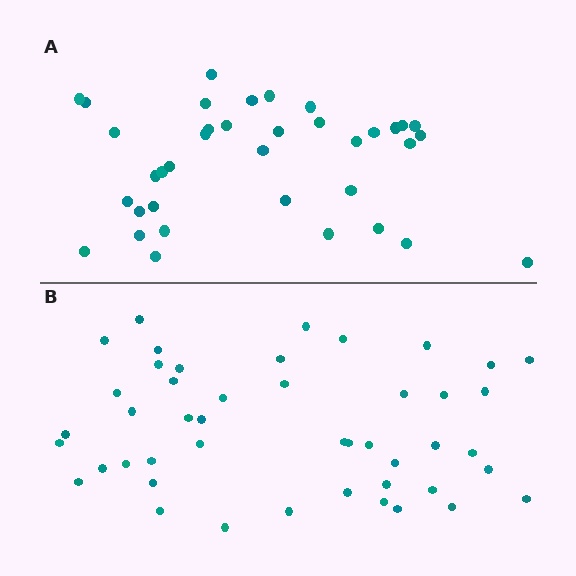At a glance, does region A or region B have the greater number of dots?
Region B (the bottom region) has more dots.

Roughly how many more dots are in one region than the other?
Region B has roughly 8 or so more dots than region A.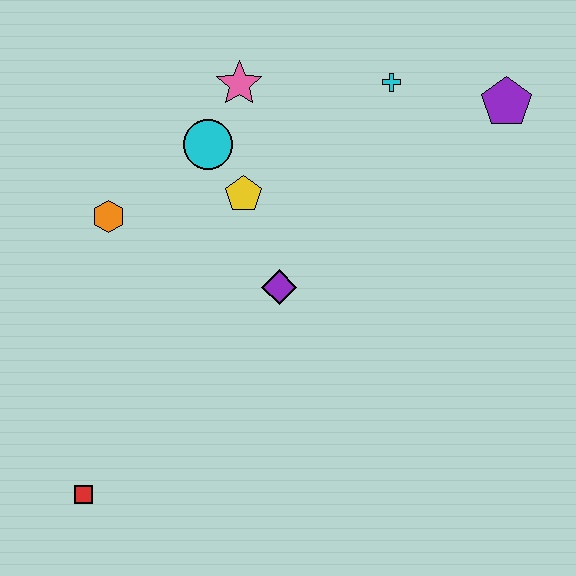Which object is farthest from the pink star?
The red square is farthest from the pink star.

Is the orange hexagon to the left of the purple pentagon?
Yes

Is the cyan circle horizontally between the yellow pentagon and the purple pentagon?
No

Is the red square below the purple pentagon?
Yes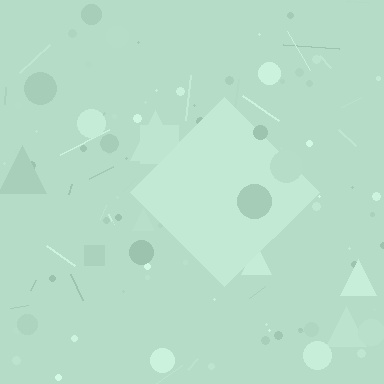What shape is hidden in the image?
A diamond is hidden in the image.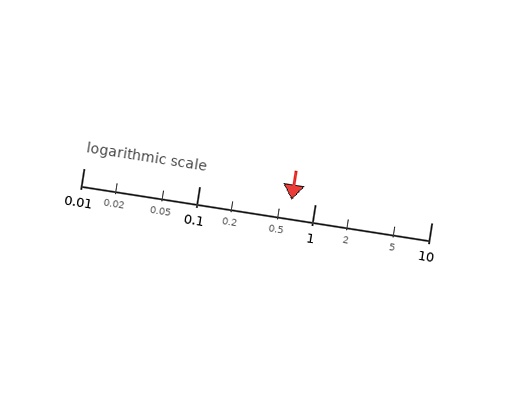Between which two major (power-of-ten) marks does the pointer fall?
The pointer is between 0.1 and 1.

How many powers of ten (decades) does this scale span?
The scale spans 3 decades, from 0.01 to 10.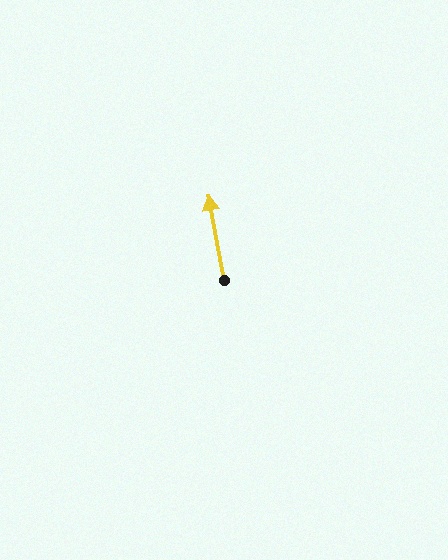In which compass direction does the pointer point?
North.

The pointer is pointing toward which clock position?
Roughly 12 o'clock.